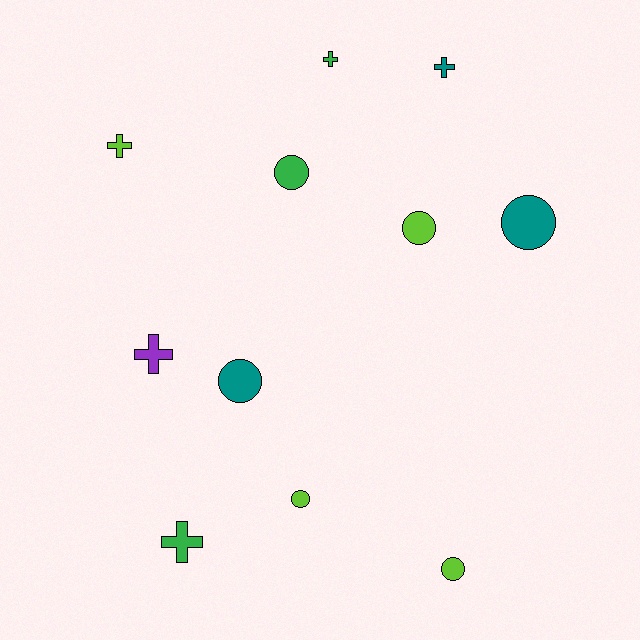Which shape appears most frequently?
Circle, with 6 objects.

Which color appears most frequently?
Lime, with 4 objects.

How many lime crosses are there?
There is 1 lime cross.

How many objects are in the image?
There are 11 objects.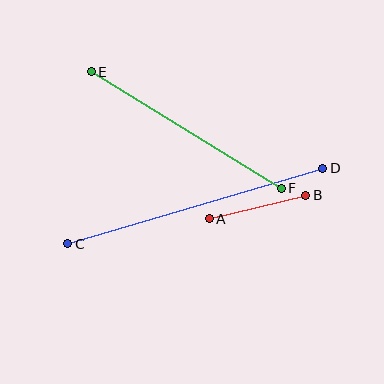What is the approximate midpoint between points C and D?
The midpoint is at approximately (195, 206) pixels.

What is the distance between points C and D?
The distance is approximately 266 pixels.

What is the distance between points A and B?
The distance is approximately 99 pixels.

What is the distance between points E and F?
The distance is approximately 223 pixels.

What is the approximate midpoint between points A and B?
The midpoint is at approximately (257, 207) pixels.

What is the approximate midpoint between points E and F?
The midpoint is at approximately (186, 130) pixels.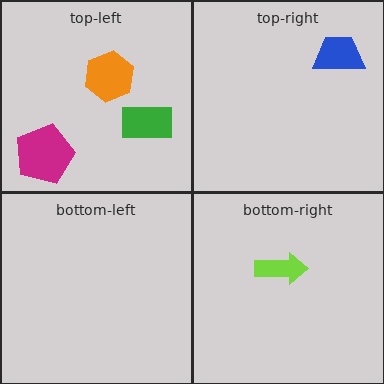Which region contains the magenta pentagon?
The top-left region.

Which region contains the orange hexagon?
The top-left region.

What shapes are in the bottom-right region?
The lime arrow.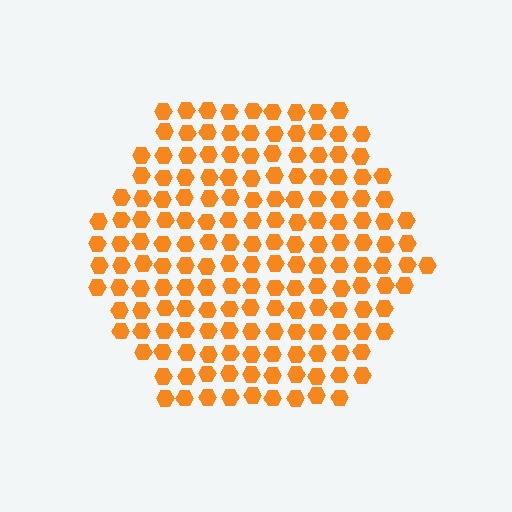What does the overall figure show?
The overall figure shows a hexagon.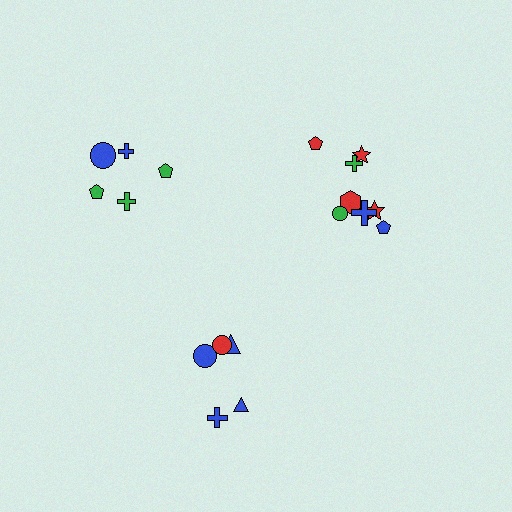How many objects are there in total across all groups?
There are 18 objects.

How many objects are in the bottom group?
There are 5 objects.